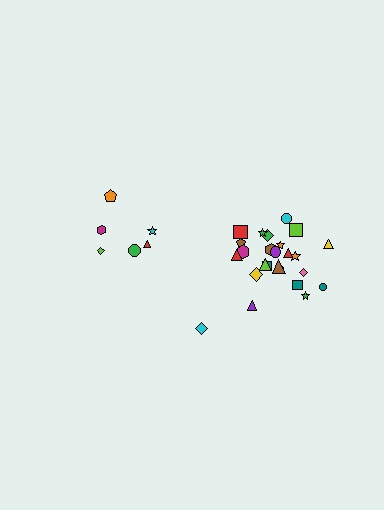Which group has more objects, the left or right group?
The right group.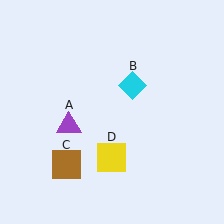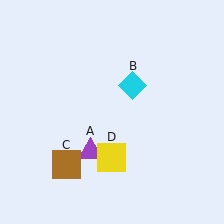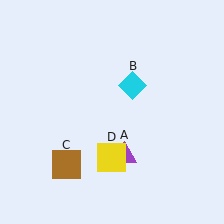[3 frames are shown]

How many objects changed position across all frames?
1 object changed position: purple triangle (object A).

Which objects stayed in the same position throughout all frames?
Cyan diamond (object B) and brown square (object C) and yellow square (object D) remained stationary.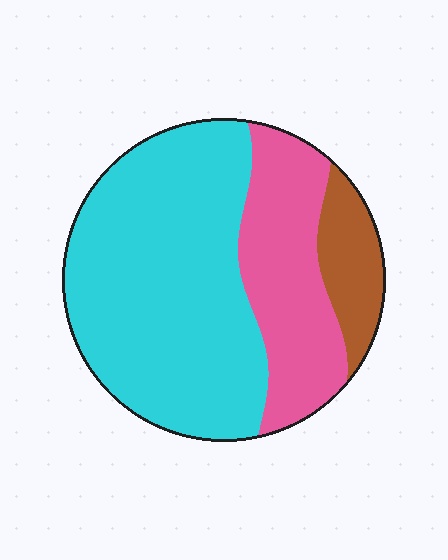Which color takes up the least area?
Brown, at roughly 10%.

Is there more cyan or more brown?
Cyan.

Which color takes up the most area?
Cyan, at roughly 60%.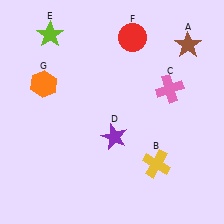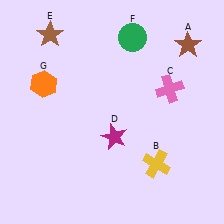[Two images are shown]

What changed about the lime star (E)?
In Image 1, E is lime. In Image 2, it changed to brown.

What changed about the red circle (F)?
In Image 1, F is red. In Image 2, it changed to green.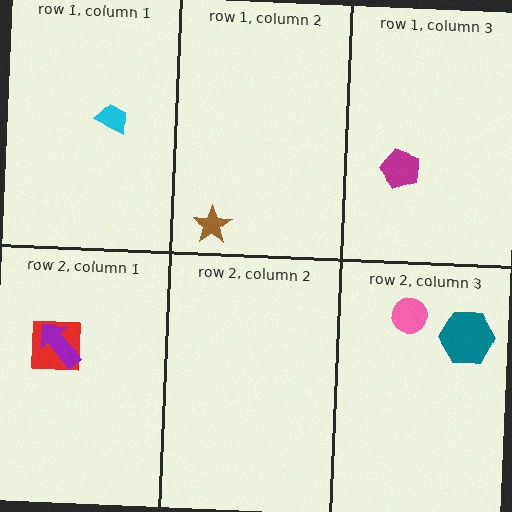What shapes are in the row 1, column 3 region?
The magenta pentagon.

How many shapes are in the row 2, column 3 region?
2.